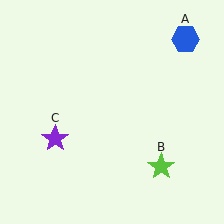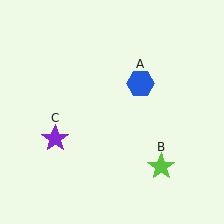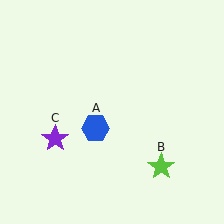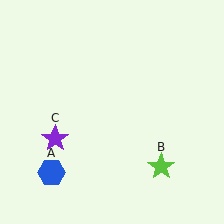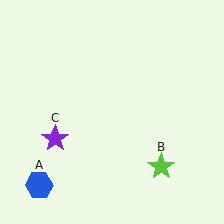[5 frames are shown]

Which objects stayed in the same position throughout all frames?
Lime star (object B) and purple star (object C) remained stationary.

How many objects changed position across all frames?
1 object changed position: blue hexagon (object A).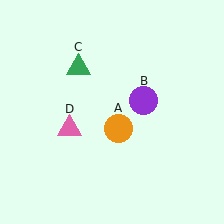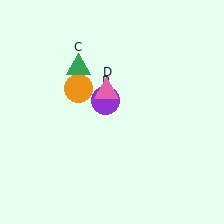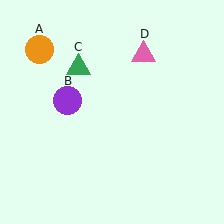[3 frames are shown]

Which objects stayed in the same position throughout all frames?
Green triangle (object C) remained stationary.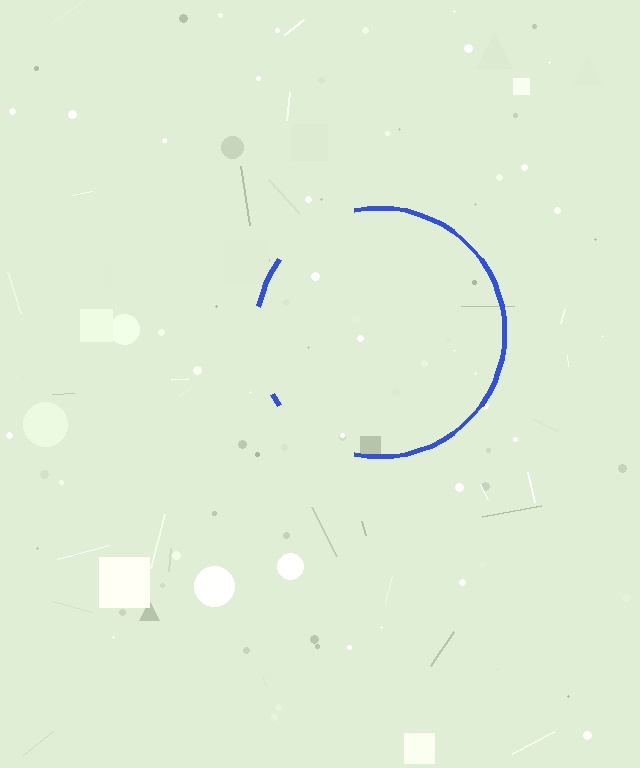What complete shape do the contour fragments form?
The contour fragments form a circle.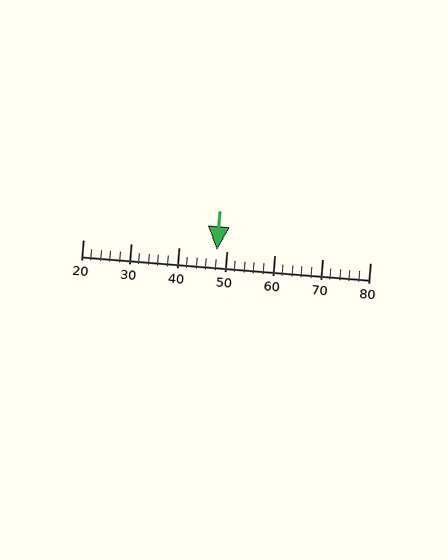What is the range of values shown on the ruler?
The ruler shows values from 20 to 80.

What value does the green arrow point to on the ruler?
The green arrow points to approximately 48.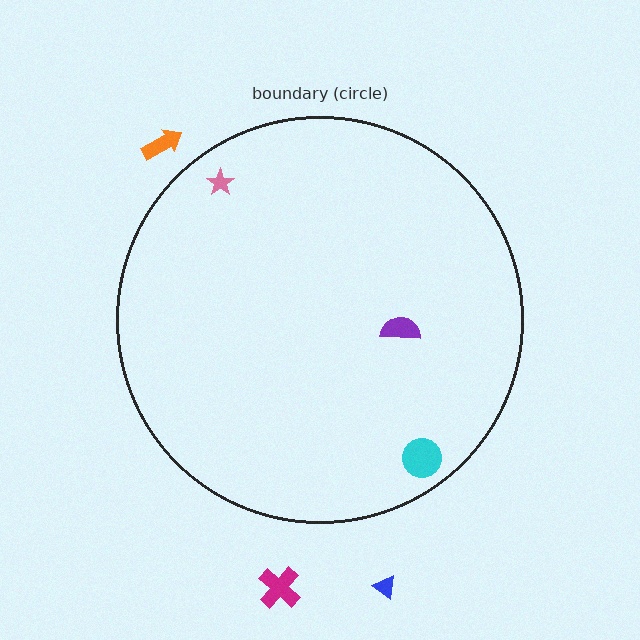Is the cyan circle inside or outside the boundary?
Inside.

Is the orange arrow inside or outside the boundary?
Outside.